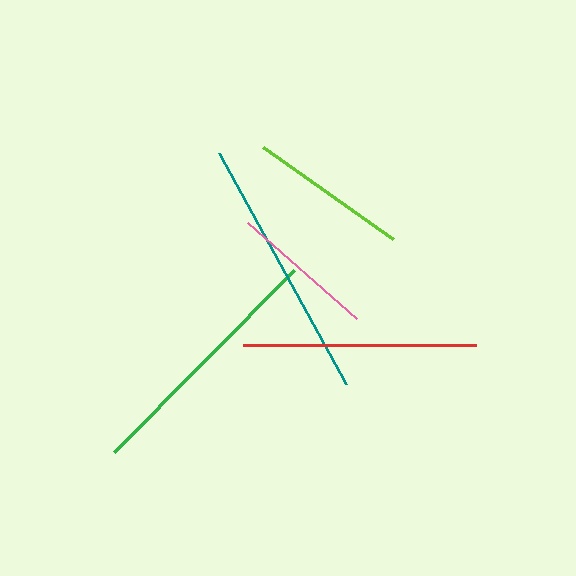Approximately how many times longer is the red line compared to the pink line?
The red line is approximately 1.6 times the length of the pink line.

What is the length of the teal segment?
The teal segment is approximately 263 pixels long.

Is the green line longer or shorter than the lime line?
The green line is longer than the lime line.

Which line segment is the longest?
The teal line is the longest at approximately 263 pixels.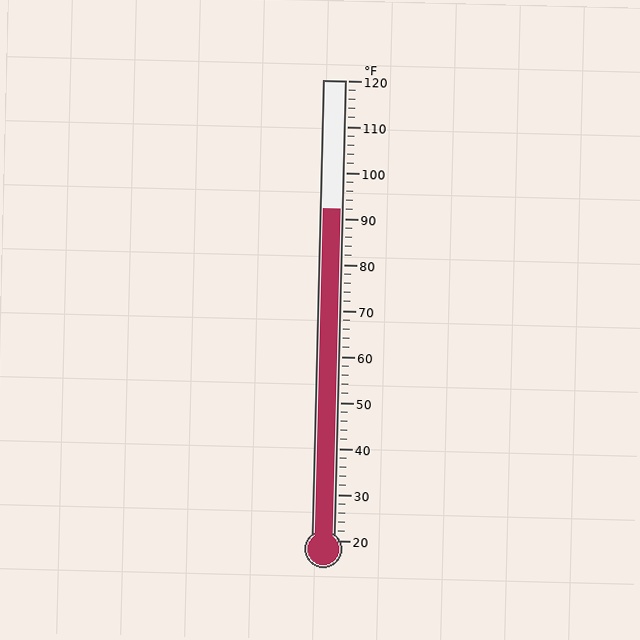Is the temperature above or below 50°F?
The temperature is above 50°F.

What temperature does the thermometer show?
The thermometer shows approximately 92°F.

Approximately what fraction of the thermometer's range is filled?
The thermometer is filled to approximately 70% of its range.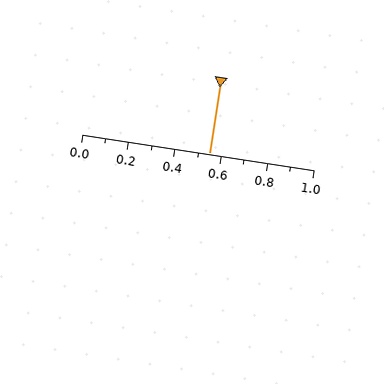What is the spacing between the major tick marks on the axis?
The major ticks are spaced 0.2 apart.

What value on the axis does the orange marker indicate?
The marker indicates approximately 0.55.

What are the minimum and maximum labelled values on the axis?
The axis runs from 0.0 to 1.0.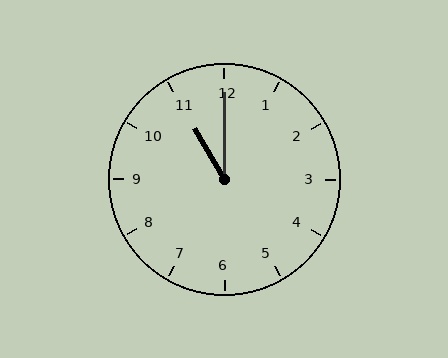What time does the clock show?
11:00.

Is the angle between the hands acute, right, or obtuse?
It is acute.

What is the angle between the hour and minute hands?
Approximately 30 degrees.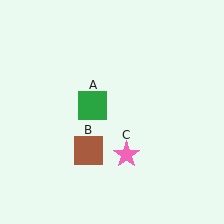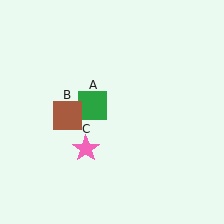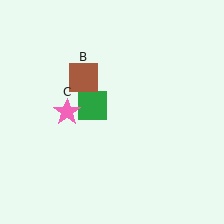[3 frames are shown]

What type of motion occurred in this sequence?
The brown square (object B), pink star (object C) rotated clockwise around the center of the scene.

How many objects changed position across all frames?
2 objects changed position: brown square (object B), pink star (object C).